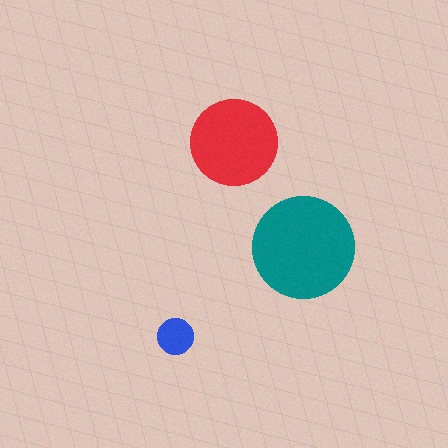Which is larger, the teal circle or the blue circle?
The teal one.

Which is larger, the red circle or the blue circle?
The red one.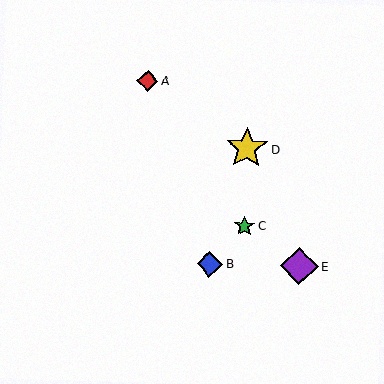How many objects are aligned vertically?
2 objects (C, D) are aligned vertically.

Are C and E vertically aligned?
No, C is at x≈244 and E is at x≈299.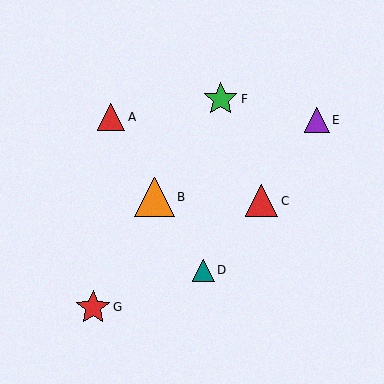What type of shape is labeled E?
Shape E is a purple triangle.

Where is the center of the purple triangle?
The center of the purple triangle is at (317, 120).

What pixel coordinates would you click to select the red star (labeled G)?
Click at (93, 307) to select the red star G.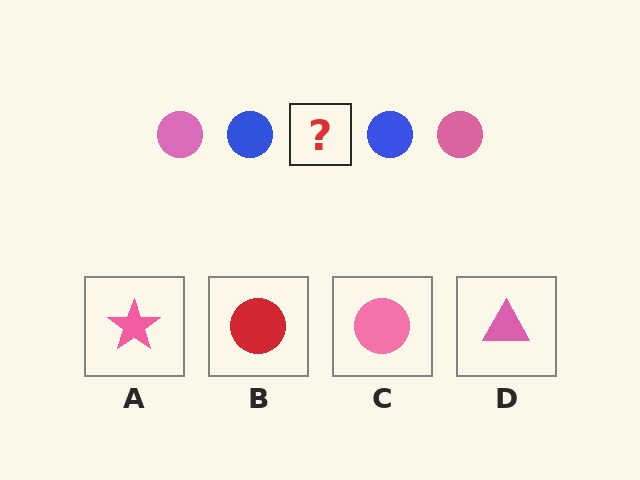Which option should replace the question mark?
Option C.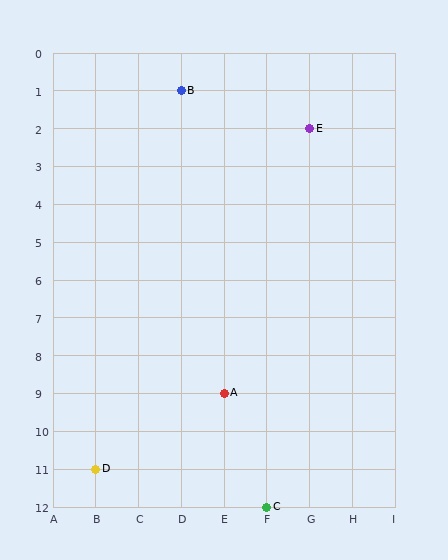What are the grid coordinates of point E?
Point E is at grid coordinates (G, 2).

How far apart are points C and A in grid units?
Points C and A are 1 column and 3 rows apart (about 3.2 grid units diagonally).